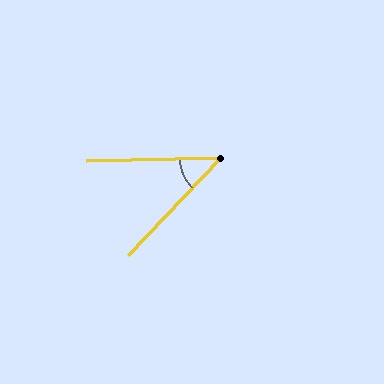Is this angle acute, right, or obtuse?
It is acute.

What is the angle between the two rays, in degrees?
Approximately 45 degrees.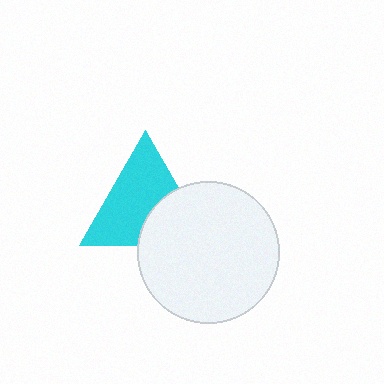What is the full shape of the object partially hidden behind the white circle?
The partially hidden object is a cyan triangle.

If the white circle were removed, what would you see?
You would see the complete cyan triangle.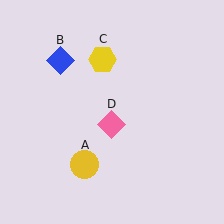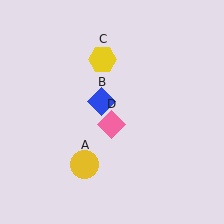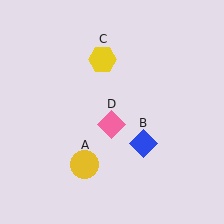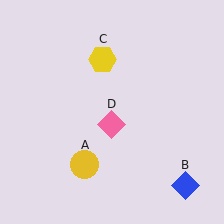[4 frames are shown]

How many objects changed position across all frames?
1 object changed position: blue diamond (object B).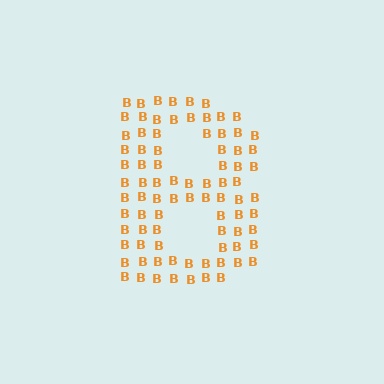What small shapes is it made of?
It is made of small letter B's.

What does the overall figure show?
The overall figure shows the letter B.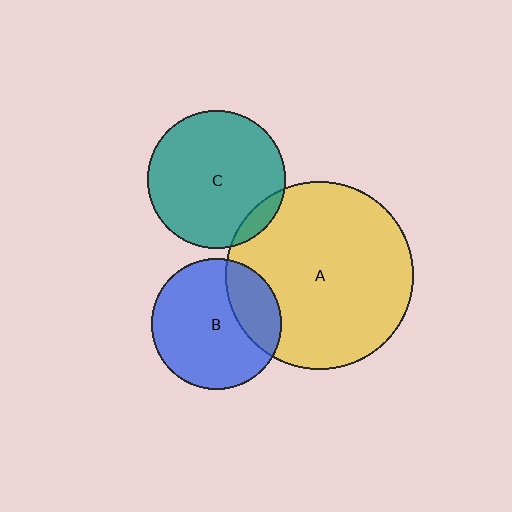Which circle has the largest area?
Circle A (yellow).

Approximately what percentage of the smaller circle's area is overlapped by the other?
Approximately 10%.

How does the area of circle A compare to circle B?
Approximately 2.1 times.